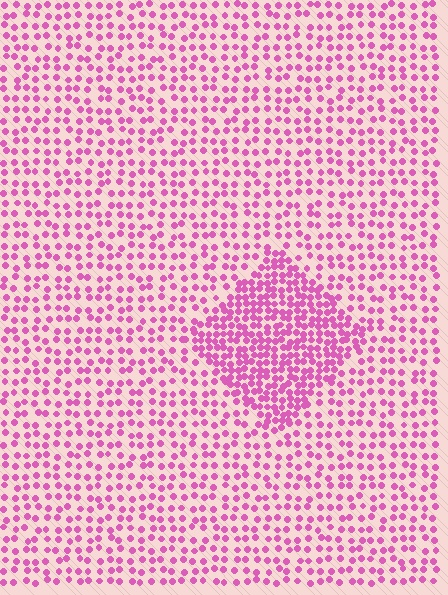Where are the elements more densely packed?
The elements are more densely packed inside the diamond boundary.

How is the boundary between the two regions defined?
The boundary is defined by a change in element density (approximately 2.0x ratio). All elements are the same color, size, and shape.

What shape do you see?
I see a diamond.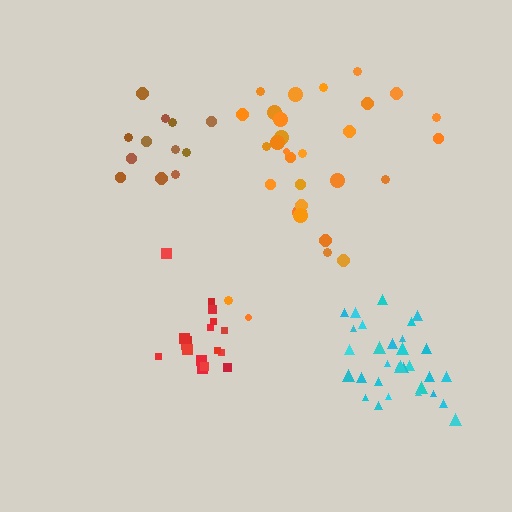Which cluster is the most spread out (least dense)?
Orange.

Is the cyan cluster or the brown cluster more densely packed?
Cyan.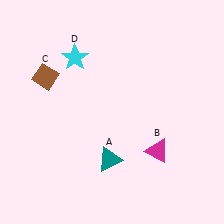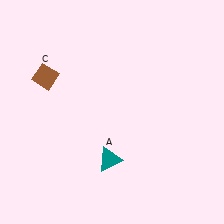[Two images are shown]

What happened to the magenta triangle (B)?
The magenta triangle (B) was removed in Image 2. It was in the bottom-right area of Image 1.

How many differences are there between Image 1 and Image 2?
There are 2 differences between the two images.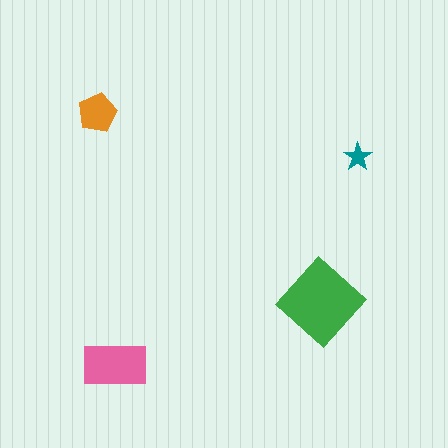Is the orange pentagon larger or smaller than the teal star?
Larger.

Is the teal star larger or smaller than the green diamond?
Smaller.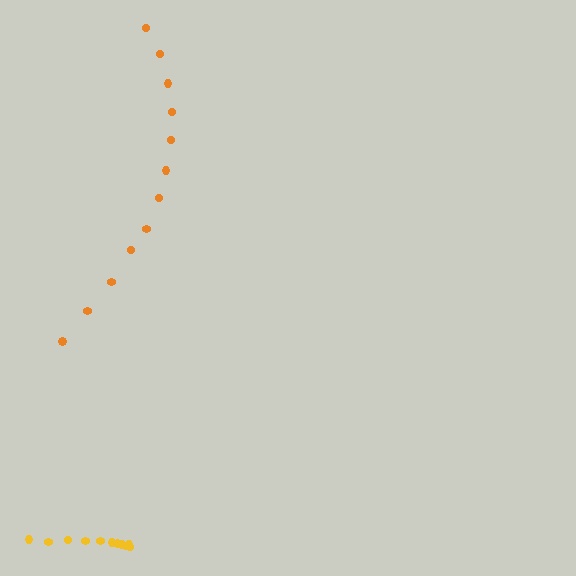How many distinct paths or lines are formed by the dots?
There are 2 distinct paths.